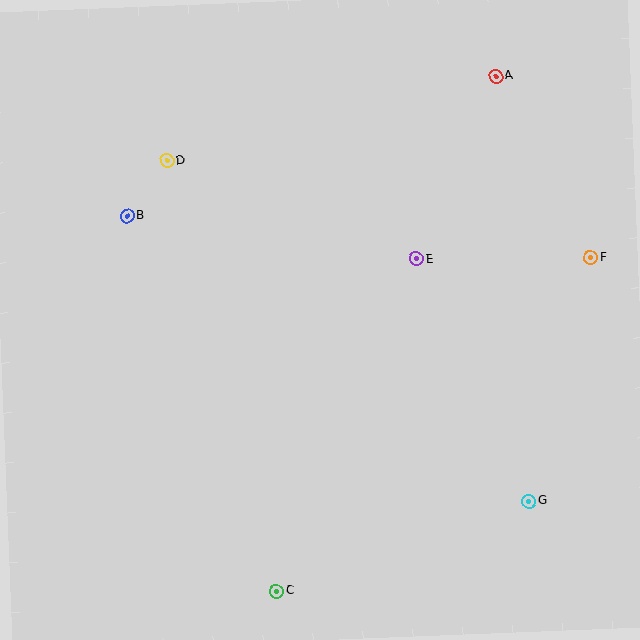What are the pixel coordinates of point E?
Point E is at (416, 259).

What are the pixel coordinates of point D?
Point D is at (167, 160).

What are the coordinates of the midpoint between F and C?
The midpoint between F and C is at (433, 424).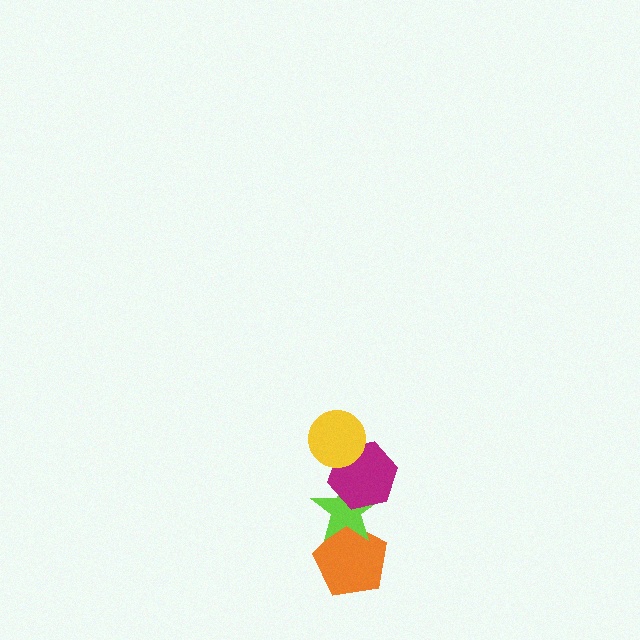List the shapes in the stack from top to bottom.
From top to bottom: the yellow circle, the magenta hexagon, the lime star, the orange pentagon.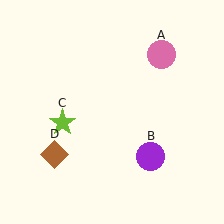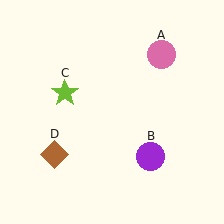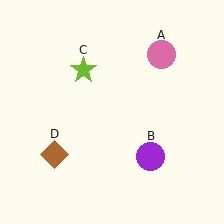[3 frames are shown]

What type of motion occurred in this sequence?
The lime star (object C) rotated clockwise around the center of the scene.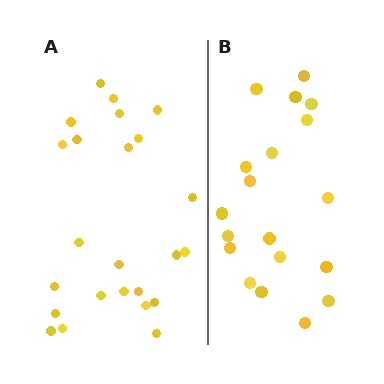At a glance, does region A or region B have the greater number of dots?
Region A (the left region) has more dots.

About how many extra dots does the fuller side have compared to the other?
Region A has about 5 more dots than region B.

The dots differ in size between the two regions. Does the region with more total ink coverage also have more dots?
No. Region B has more total ink coverage because its dots are larger, but region A actually contains more individual dots. Total area can be misleading — the number of items is what matters here.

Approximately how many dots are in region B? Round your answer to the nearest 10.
About 20 dots. (The exact count is 19, which rounds to 20.)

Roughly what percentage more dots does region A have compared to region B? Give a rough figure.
About 25% more.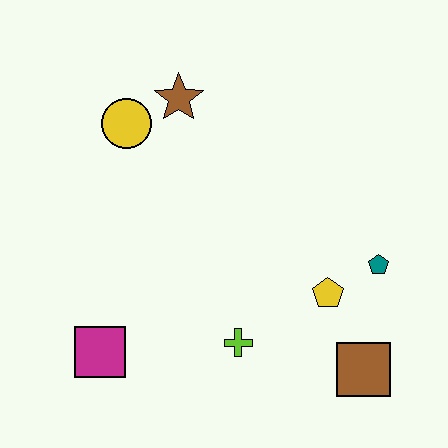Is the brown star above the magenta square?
Yes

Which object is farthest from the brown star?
The brown square is farthest from the brown star.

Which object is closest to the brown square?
The yellow pentagon is closest to the brown square.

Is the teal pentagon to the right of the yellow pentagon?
Yes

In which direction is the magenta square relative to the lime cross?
The magenta square is to the left of the lime cross.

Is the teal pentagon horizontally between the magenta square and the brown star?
No